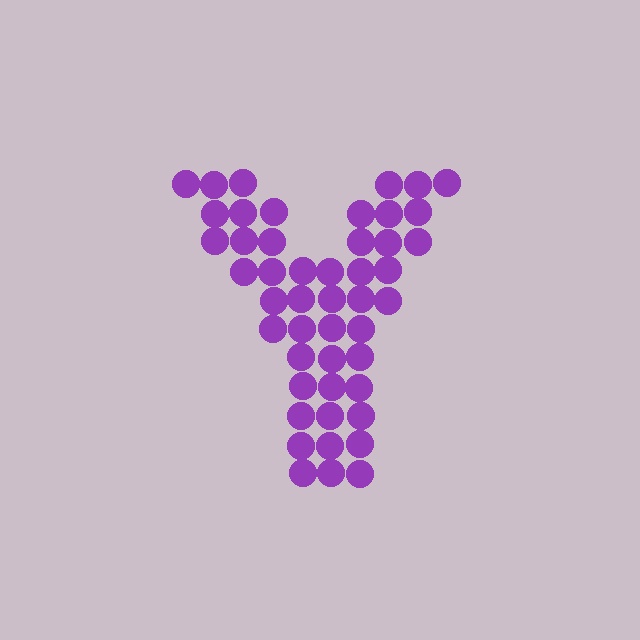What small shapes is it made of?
It is made of small circles.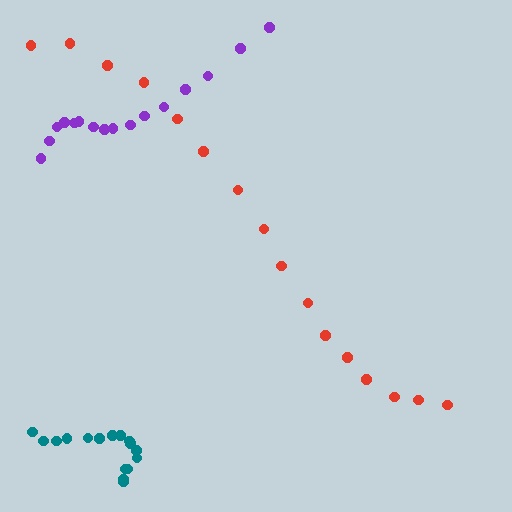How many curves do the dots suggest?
There are 3 distinct paths.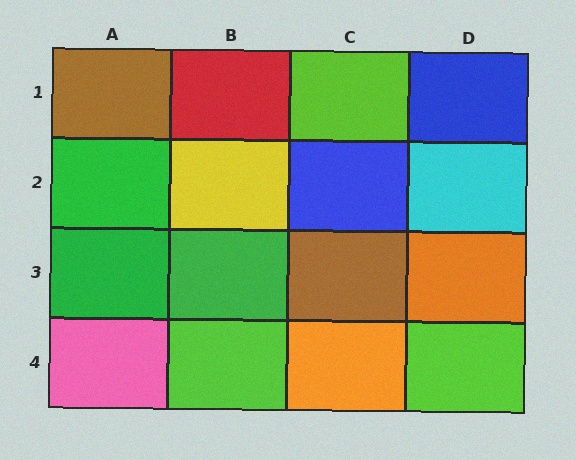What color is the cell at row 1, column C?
Lime.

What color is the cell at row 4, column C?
Orange.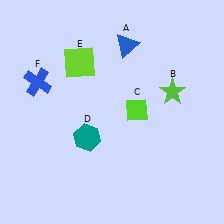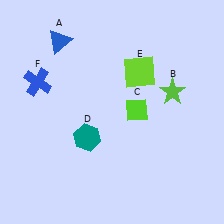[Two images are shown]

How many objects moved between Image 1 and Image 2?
2 objects moved between the two images.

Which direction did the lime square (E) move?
The lime square (E) moved right.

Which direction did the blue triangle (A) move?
The blue triangle (A) moved left.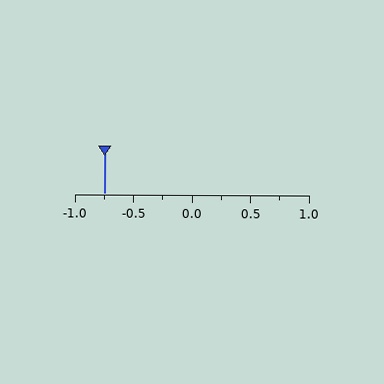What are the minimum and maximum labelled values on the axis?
The axis runs from -1.0 to 1.0.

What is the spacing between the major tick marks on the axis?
The major ticks are spaced 0.5 apart.